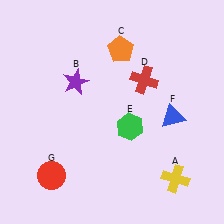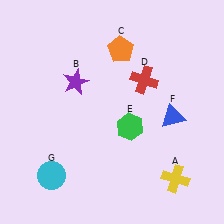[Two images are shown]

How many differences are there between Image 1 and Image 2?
There is 1 difference between the two images.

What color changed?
The circle (G) changed from red in Image 1 to cyan in Image 2.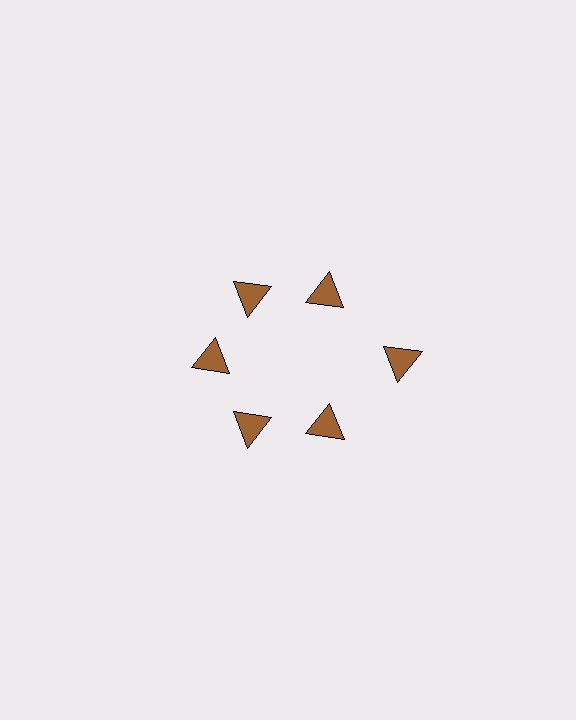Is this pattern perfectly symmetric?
No. The 6 brown triangles are arranged in a ring, but one element near the 3 o'clock position is pushed outward from the center, breaking the 6-fold rotational symmetry.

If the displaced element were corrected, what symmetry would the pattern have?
It would have 6-fold rotational symmetry — the pattern would map onto itself every 60 degrees.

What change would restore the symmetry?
The symmetry would be restored by moving it inward, back onto the ring so that all 6 triangles sit at equal angles and equal distance from the center.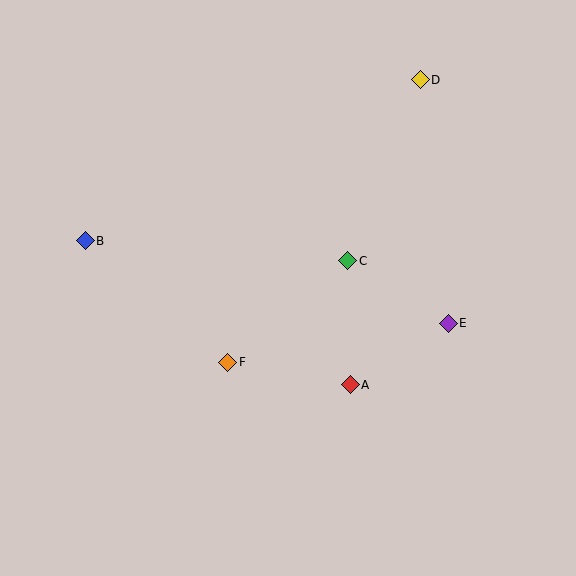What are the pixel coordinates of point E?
Point E is at (448, 323).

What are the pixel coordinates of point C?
Point C is at (348, 261).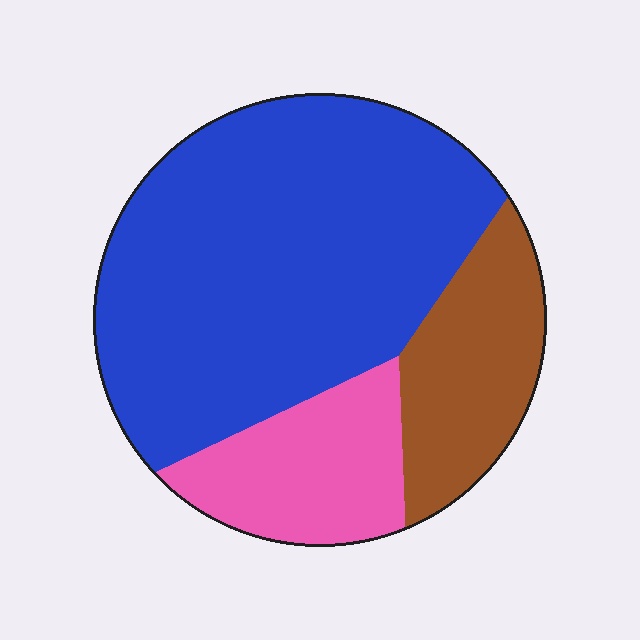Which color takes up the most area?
Blue, at roughly 65%.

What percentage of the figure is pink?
Pink takes up about one sixth (1/6) of the figure.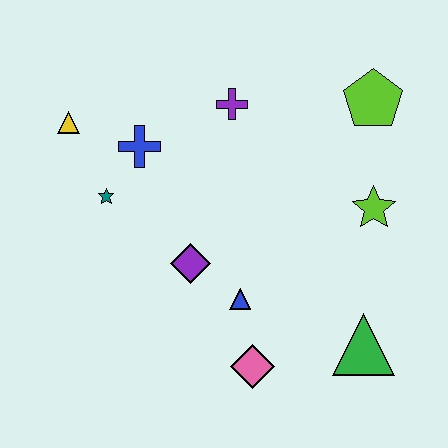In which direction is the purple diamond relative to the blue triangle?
The purple diamond is to the left of the blue triangle.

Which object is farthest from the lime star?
The yellow triangle is farthest from the lime star.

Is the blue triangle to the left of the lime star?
Yes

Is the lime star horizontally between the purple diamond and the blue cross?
No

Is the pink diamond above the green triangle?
No